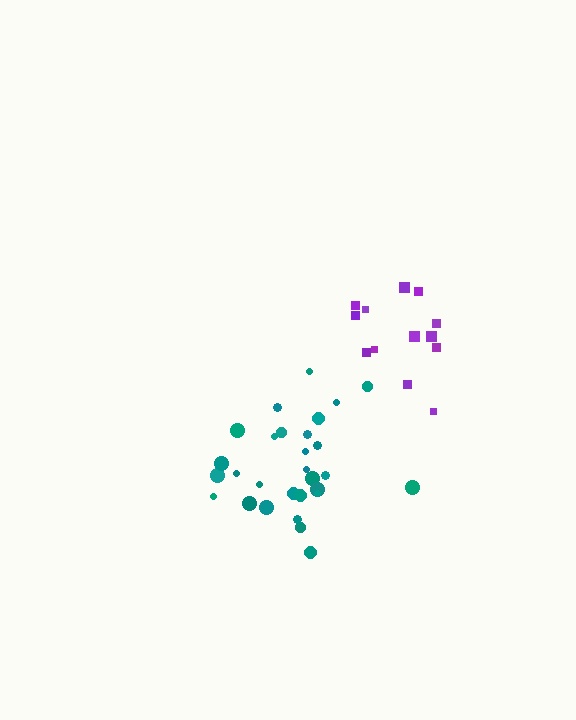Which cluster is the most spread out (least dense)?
Purple.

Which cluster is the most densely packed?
Teal.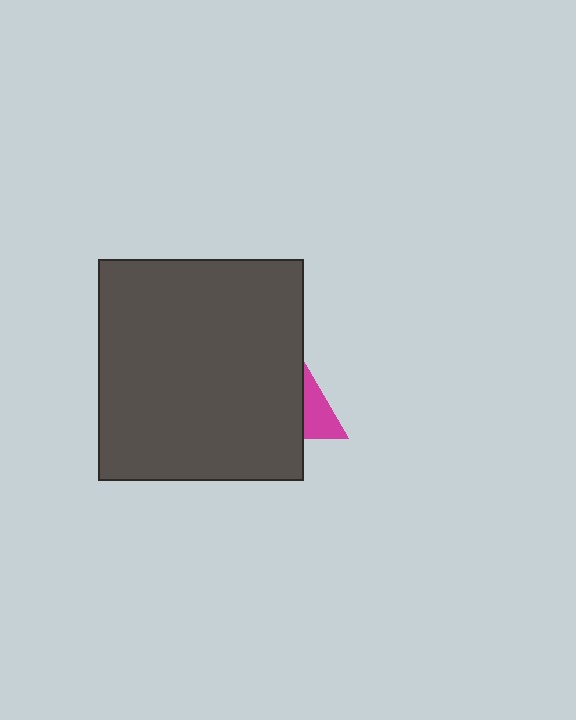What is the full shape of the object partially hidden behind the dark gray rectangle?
The partially hidden object is a magenta triangle.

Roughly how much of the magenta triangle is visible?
A small part of it is visible (roughly 35%).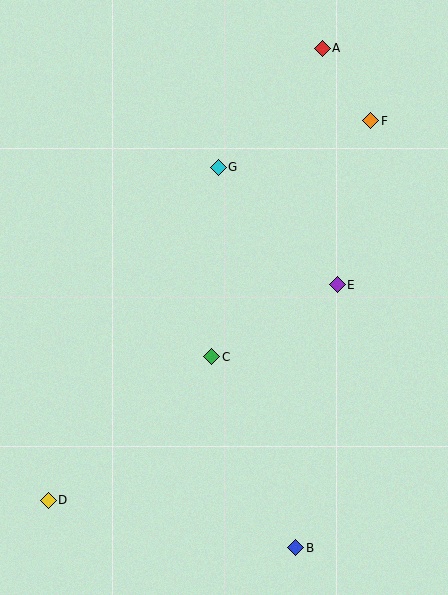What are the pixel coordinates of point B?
Point B is at (296, 548).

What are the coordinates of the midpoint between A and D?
The midpoint between A and D is at (185, 274).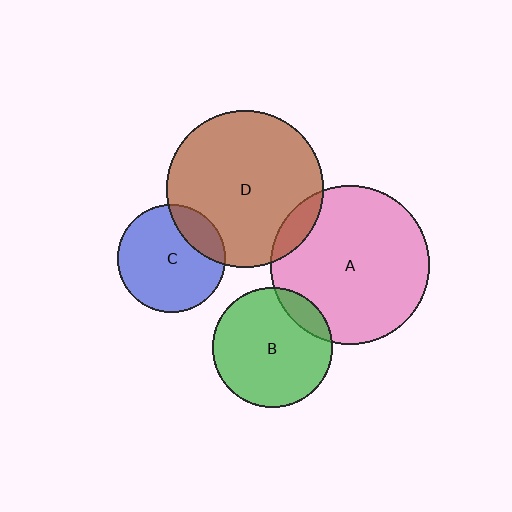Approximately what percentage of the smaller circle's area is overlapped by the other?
Approximately 10%.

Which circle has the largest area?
Circle A (pink).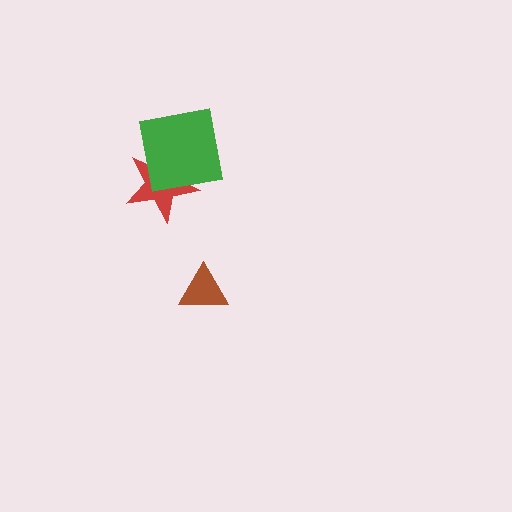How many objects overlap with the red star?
1 object overlaps with the red star.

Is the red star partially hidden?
Yes, it is partially covered by another shape.